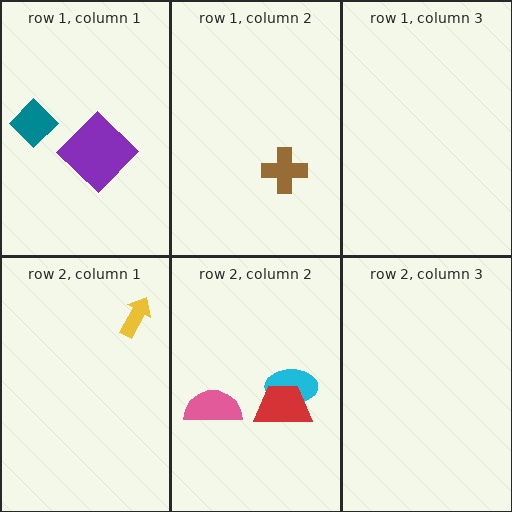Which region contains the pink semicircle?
The row 2, column 2 region.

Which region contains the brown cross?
The row 1, column 2 region.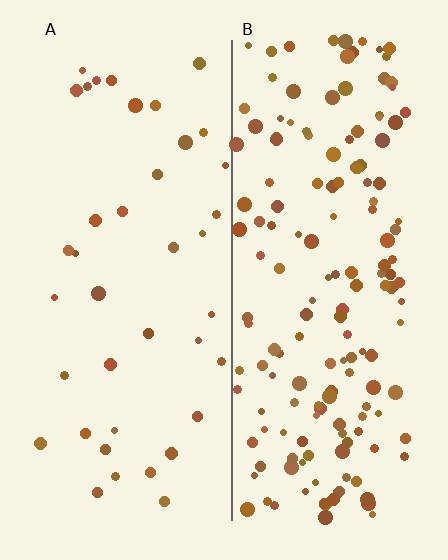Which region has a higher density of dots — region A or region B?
B (the right).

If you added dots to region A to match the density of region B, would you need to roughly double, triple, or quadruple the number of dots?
Approximately quadruple.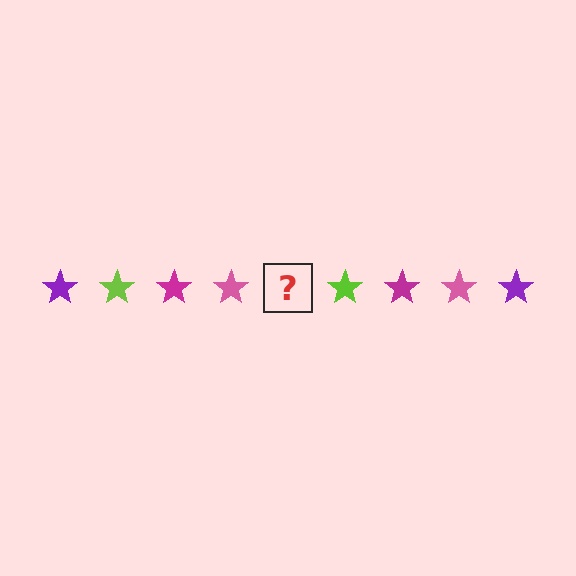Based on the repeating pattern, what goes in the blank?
The blank should be a purple star.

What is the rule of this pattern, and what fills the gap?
The rule is that the pattern cycles through purple, lime, magenta, pink stars. The gap should be filled with a purple star.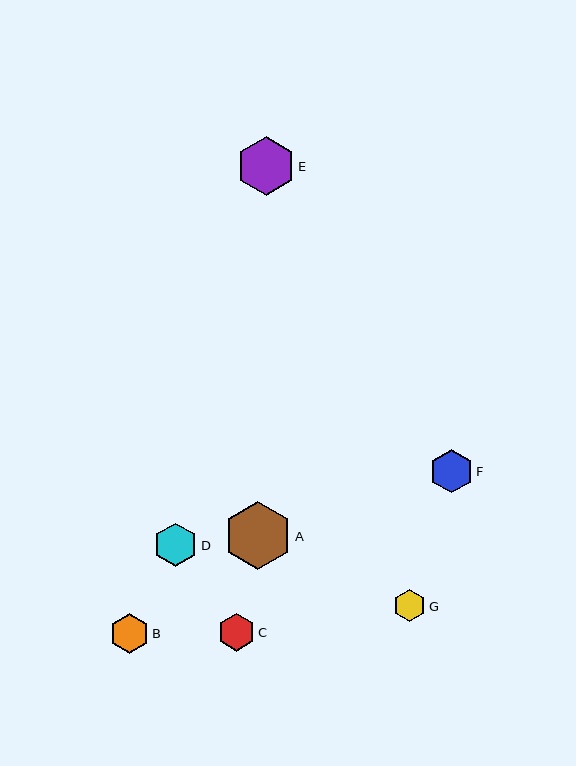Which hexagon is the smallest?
Hexagon G is the smallest with a size of approximately 32 pixels.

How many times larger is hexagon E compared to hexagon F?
Hexagon E is approximately 1.3 times the size of hexagon F.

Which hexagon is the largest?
Hexagon A is the largest with a size of approximately 68 pixels.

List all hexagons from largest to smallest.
From largest to smallest: A, E, D, F, B, C, G.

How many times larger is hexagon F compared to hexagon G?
Hexagon F is approximately 1.4 times the size of hexagon G.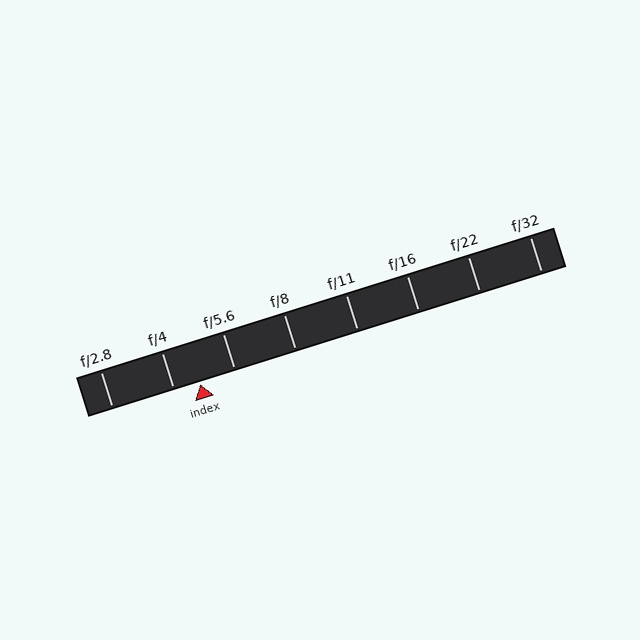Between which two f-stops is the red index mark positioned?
The index mark is between f/4 and f/5.6.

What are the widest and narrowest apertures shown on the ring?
The widest aperture shown is f/2.8 and the narrowest is f/32.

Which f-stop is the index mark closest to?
The index mark is closest to f/4.